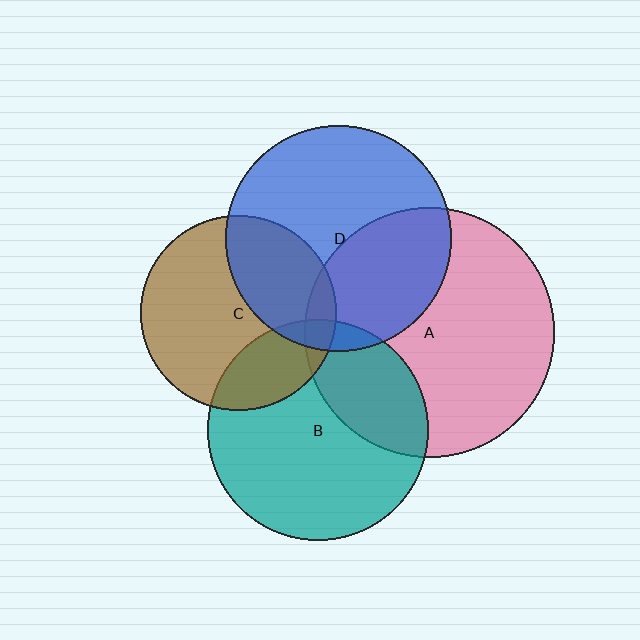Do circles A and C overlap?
Yes.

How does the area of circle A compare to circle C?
Approximately 1.6 times.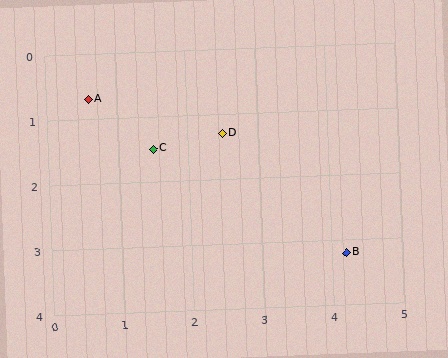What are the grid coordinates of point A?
Point A is at approximately (0.6, 0.7).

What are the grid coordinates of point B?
Point B is at approximately (4.2, 3.2).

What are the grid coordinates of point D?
Point D is at approximately (2.5, 1.3).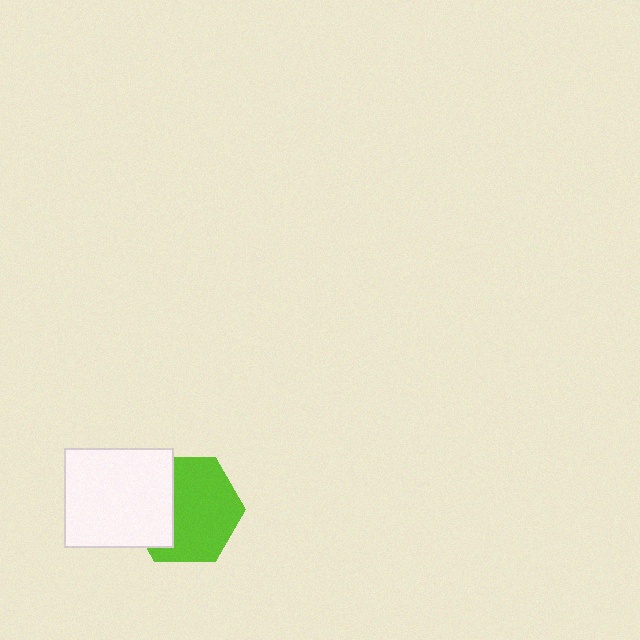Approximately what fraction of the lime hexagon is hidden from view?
Roughly 34% of the lime hexagon is hidden behind the white rectangle.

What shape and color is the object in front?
The object in front is a white rectangle.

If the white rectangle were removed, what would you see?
You would see the complete lime hexagon.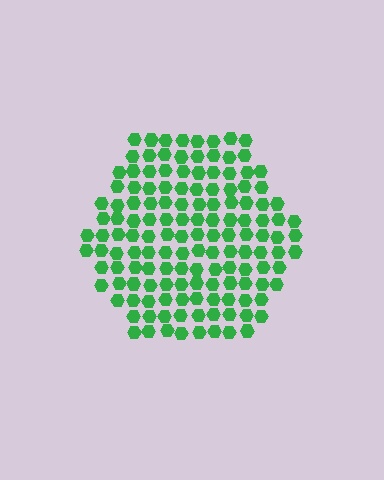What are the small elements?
The small elements are hexagons.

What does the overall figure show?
The overall figure shows a hexagon.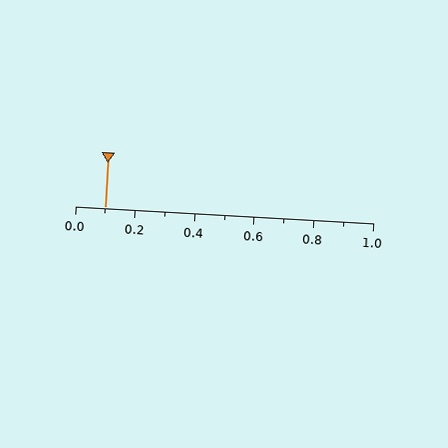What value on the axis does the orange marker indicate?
The marker indicates approximately 0.1.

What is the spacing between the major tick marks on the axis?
The major ticks are spaced 0.2 apart.